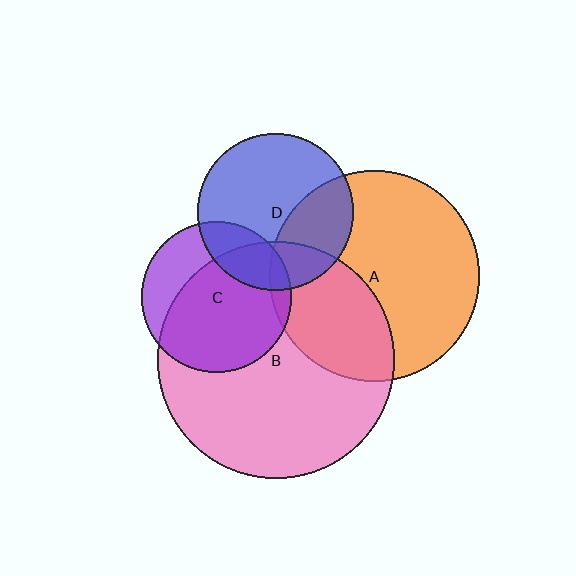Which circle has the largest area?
Circle B (pink).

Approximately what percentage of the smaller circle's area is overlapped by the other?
Approximately 35%.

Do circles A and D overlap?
Yes.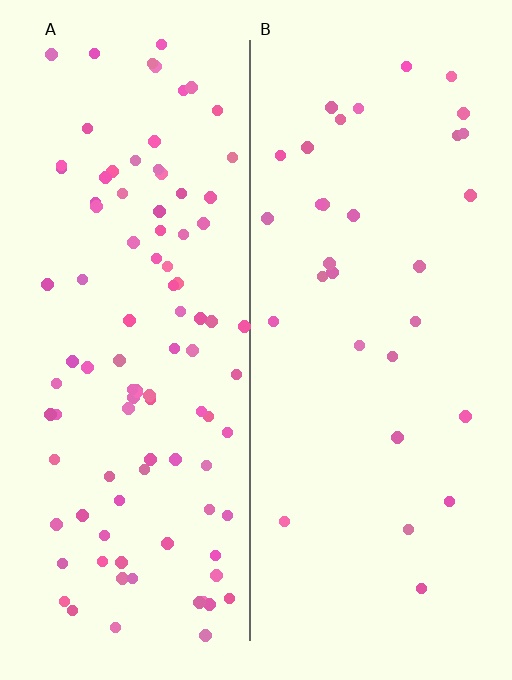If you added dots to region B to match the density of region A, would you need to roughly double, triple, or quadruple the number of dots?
Approximately triple.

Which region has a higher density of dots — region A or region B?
A (the left).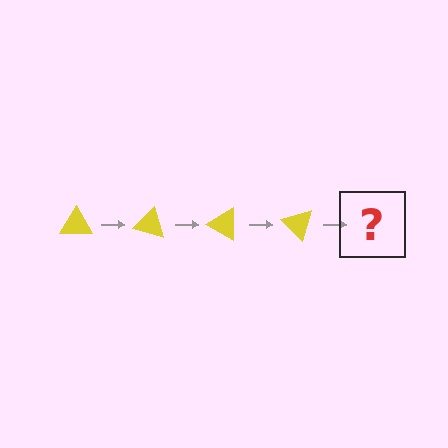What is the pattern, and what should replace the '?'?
The pattern is that the triangle rotates 15 degrees each step. The '?' should be a yellow triangle rotated 60 degrees.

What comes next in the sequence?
The next element should be a yellow triangle rotated 60 degrees.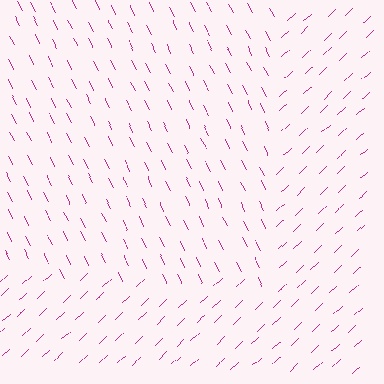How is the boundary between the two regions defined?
The boundary is defined purely by a change in line orientation (approximately 73 degrees difference). All lines are the same color and thickness.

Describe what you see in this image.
The image is filled with small magenta line segments. A rectangle region in the image has lines oriented differently from the surrounding lines, creating a visible texture boundary.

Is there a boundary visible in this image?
Yes, there is a texture boundary formed by a change in line orientation.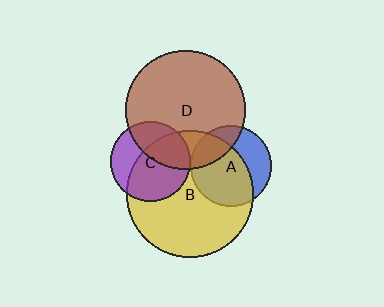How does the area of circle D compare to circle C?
Approximately 2.2 times.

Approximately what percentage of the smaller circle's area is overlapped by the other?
Approximately 40%.